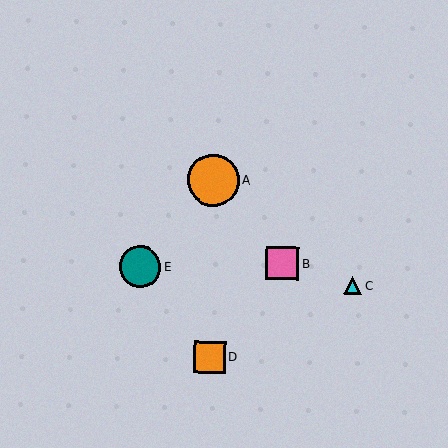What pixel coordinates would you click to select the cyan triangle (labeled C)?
Click at (352, 285) to select the cyan triangle C.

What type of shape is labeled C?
Shape C is a cyan triangle.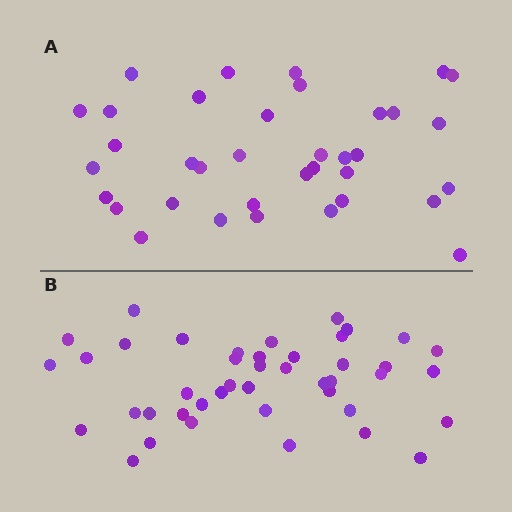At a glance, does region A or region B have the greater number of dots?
Region B (the bottom region) has more dots.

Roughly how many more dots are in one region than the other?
Region B has roughly 8 or so more dots than region A.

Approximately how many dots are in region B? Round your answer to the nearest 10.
About 40 dots. (The exact count is 43, which rounds to 40.)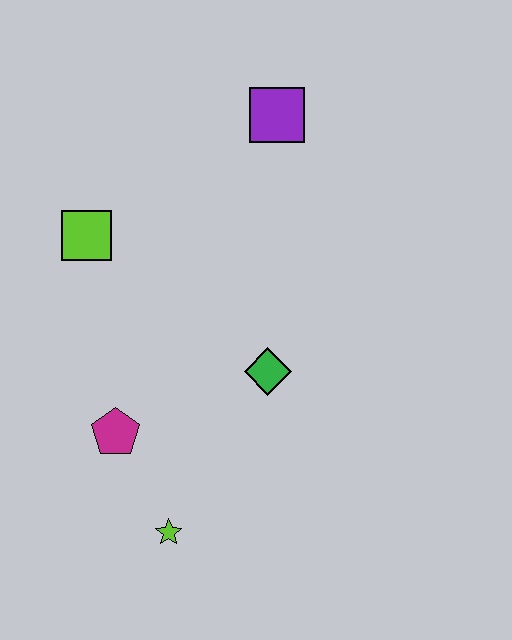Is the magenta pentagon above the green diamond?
No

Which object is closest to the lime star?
The magenta pentagon is closest to the lime star.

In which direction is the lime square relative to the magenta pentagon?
The lime square is above the magenta pentagon.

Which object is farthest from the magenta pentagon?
The purple square is farthest from the magenta pentagon.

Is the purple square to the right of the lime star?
Yes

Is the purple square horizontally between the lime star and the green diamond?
No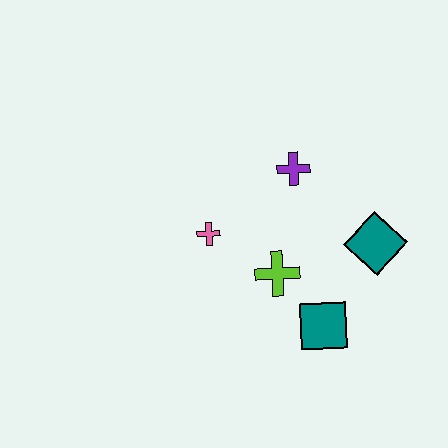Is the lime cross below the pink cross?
Yes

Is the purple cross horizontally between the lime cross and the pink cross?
No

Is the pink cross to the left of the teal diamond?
Yes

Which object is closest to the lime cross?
The teal square is closest to the lime cross.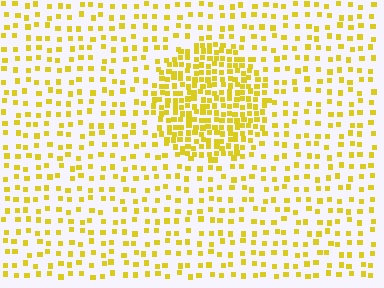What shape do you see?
I see a circle.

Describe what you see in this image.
The image contains small yellow elements arranged at two different densities. A circle-shaped region is visible where the elements are more densely packed than the surrounding area.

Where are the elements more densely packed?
The elements are more densely packed inside the circle boundary.